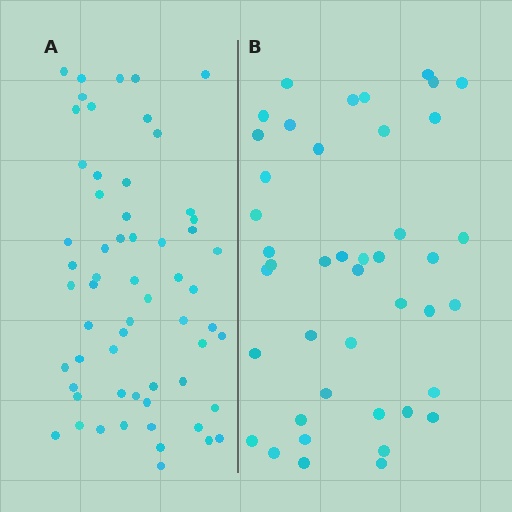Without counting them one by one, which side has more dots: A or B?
Region A (the left region) has more dots.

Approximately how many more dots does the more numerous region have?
Region A has approximately 15 more dots than region B.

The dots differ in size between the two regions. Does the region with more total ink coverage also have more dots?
No. Region B has more total ink coverage because its dots are larger, but region A actually contains more individual dots. Total area can be misleading — the number of items is what matters here.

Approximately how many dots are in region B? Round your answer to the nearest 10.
About 40 dots. (The exact count is 43, which rounds to 40.)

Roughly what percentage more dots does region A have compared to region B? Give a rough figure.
About 40% more.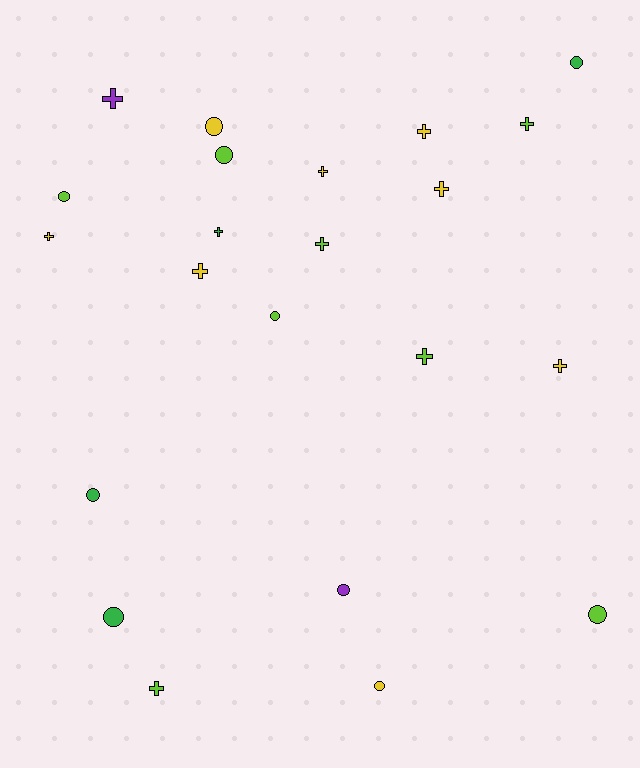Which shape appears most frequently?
Cross, with 12 objects.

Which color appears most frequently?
Yellow, with 8 objects.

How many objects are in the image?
There are 22 objects.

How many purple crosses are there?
There is 1 purple cross.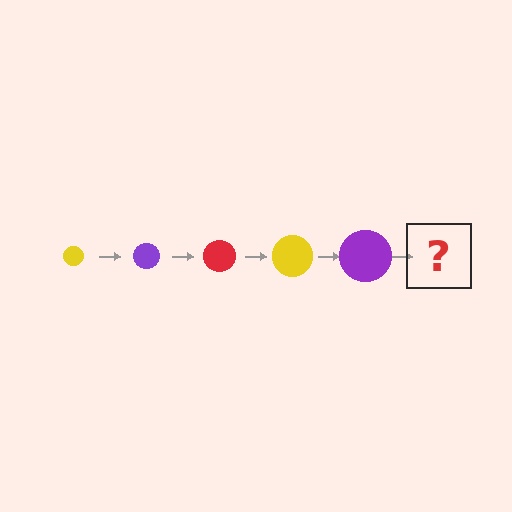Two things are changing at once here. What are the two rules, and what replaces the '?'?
The two rules are that the circle grows larger each step and the color cycles through yellow, purple, and red. The '?' should be a red circle, larger than the previous one.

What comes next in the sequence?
The next element should be a red circle, larger than the previous one.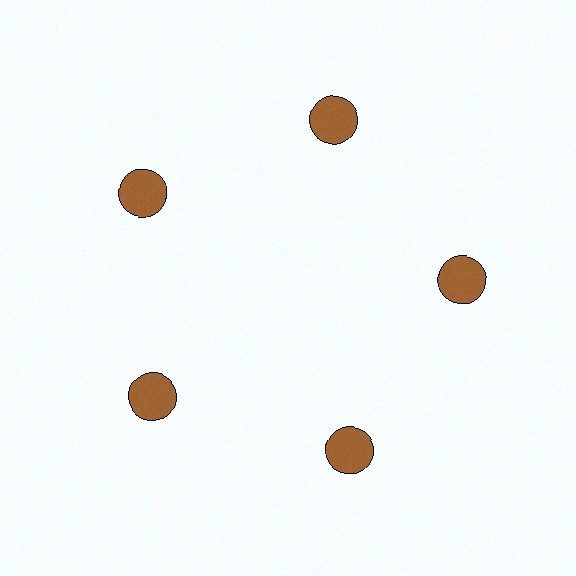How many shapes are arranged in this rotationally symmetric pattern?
There are 5 shapes, arranged in 5 groups of 1.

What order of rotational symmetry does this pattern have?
This pattern has 5-fold rotational symmetry.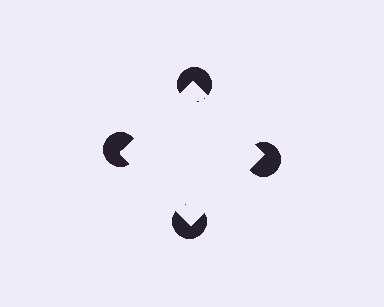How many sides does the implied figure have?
4 sides.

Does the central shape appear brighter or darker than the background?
It typically appears slightly brighter than the background, even though no actual brightness change is drawn.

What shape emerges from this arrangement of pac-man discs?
An illusory square — its edges are inferred from the aligned wedge cuts in the pac-man discs, not physically drawn.